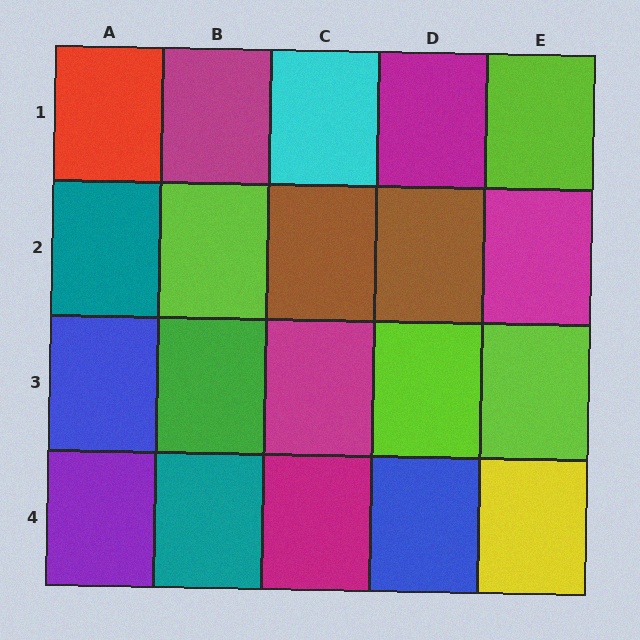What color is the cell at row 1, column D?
Magenta.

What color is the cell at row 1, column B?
Magenta.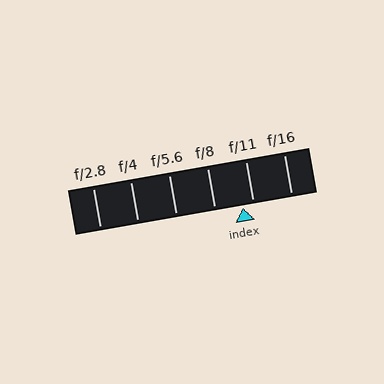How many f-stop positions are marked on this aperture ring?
There are 6 f-stop positions marked.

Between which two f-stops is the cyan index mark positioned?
The index mark is between f/8 and f/11.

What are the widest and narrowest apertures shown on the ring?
The widest aperture shown is f/2.8 and the narrowest is f/16.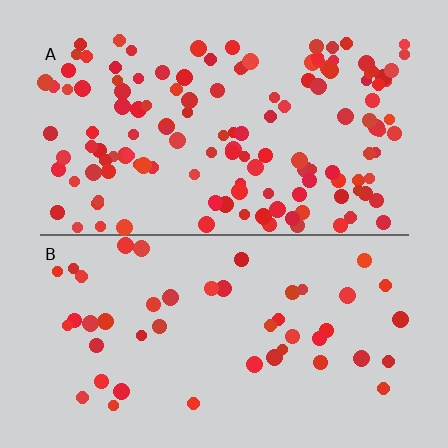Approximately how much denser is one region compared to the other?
Approximately 2.9× — region A over region B.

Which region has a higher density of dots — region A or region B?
A (the top).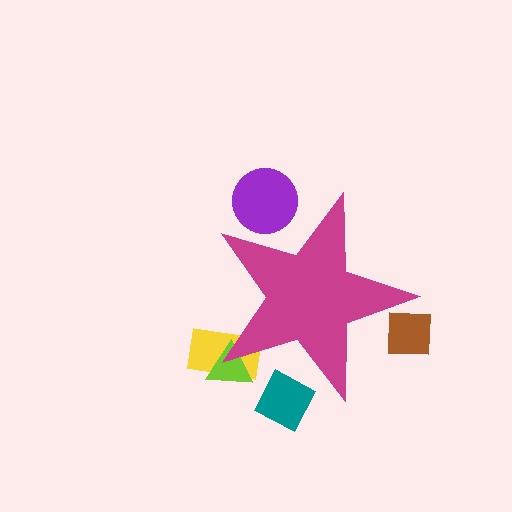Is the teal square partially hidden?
Yes, the teal square is partially hidden behind the magenta star.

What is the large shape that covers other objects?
A magenta star.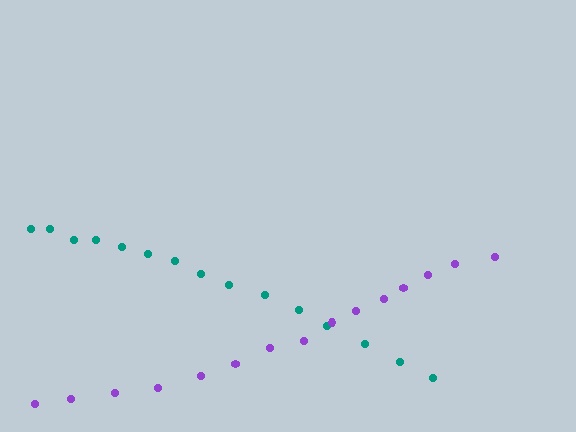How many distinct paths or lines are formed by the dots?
There are 2 distinct paths.